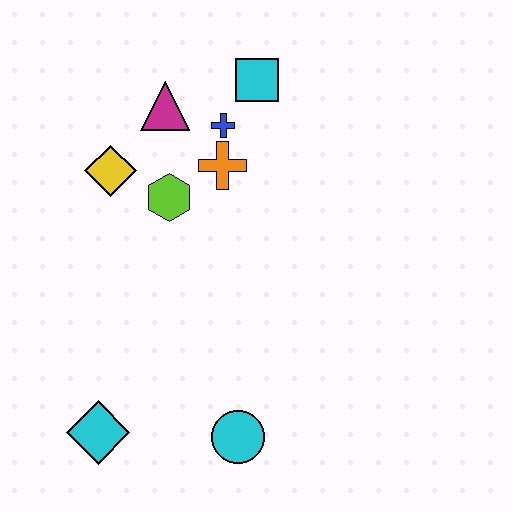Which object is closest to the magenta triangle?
The blue cross is closest to the magenta triangle.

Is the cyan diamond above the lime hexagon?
No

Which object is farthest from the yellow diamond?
The cyan circle is farthest from the yellow diamond.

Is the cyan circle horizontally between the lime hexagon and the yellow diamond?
No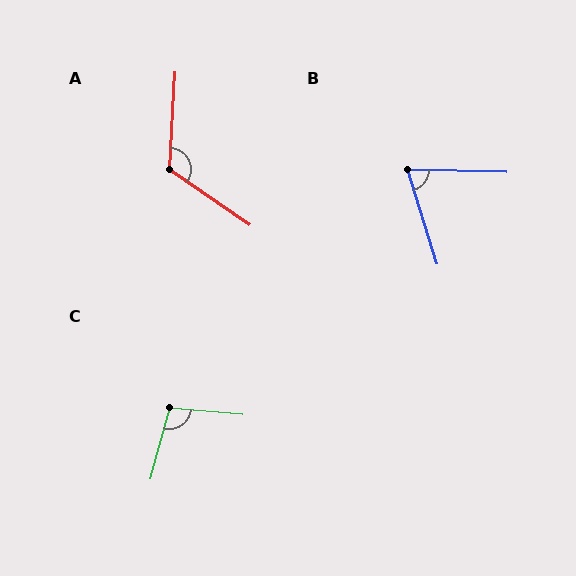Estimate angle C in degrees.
Approximately 100 degrees.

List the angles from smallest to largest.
B (71°), C (100°), A (121°).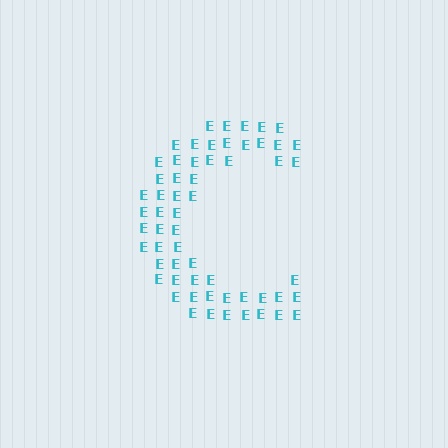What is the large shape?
The large shape is the letter C.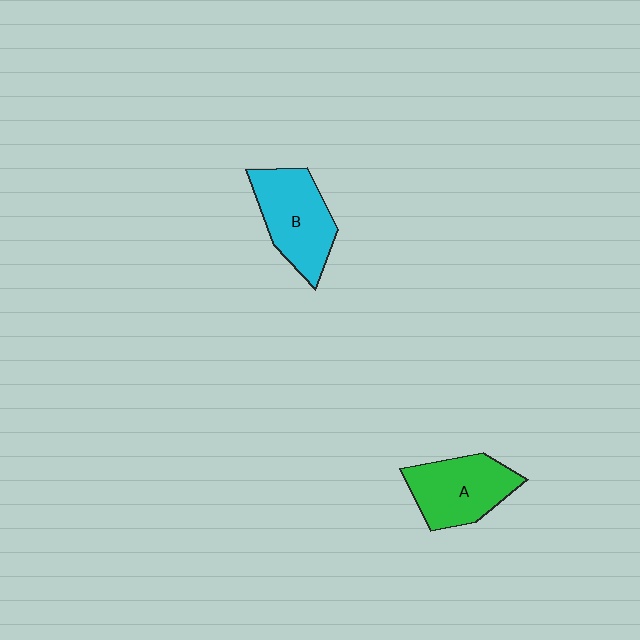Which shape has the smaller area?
Shape A (green).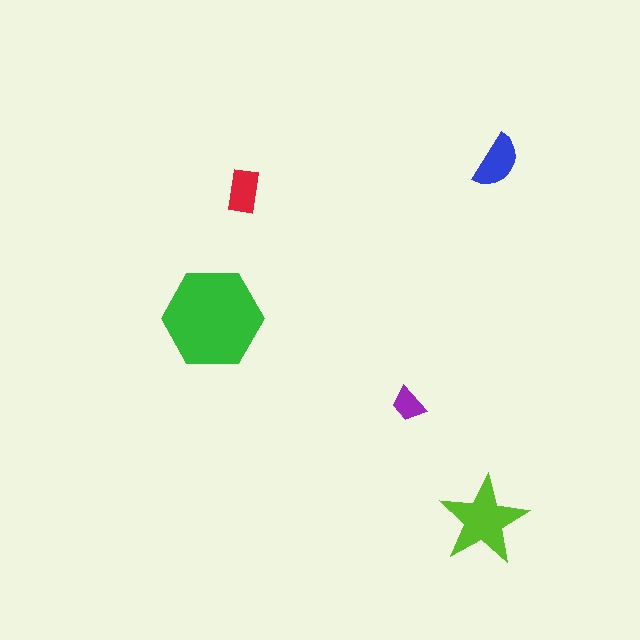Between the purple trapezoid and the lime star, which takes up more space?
The lime star.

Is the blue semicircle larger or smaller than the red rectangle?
Larger.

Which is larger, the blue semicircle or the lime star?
The lime star.